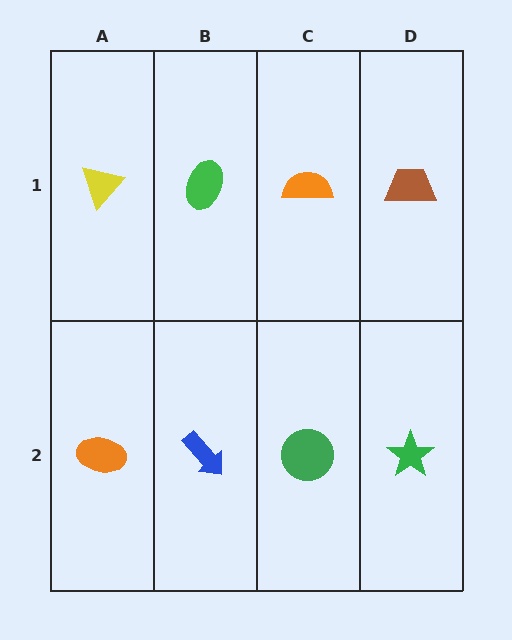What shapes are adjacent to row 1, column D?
A green star (row 2, column D), an orange semicircle (row 1, column C).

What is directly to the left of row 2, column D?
A green circle.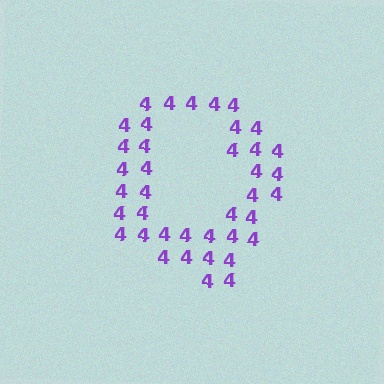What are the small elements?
The small elements are digit 4's.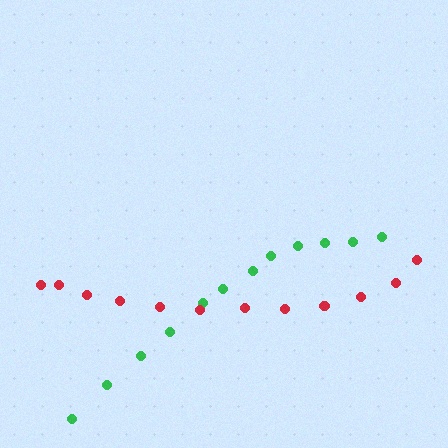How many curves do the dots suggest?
There are 2 distinct paths.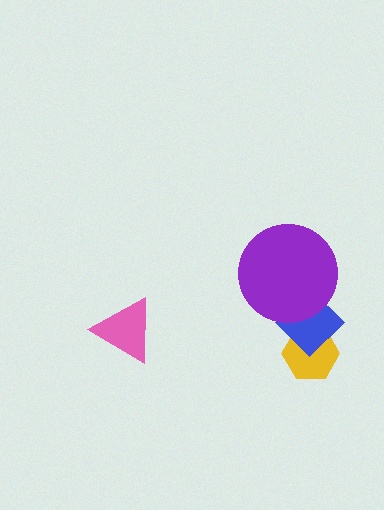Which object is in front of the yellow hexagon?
The blue diamond is in front of the yellow hexagon.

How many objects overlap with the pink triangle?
0 objects overlap with the pink triangle.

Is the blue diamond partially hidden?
Yes, it is partially covered by another shape.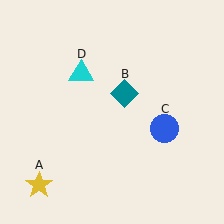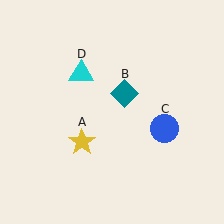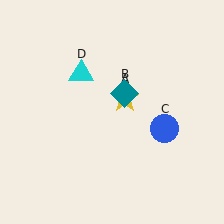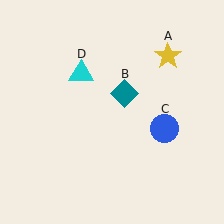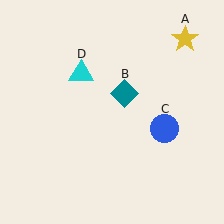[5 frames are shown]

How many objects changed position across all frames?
1 object changed position: yellow star (object A).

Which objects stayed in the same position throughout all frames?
Teal diamond (object B) and blue circle (object C) and cyan triangle (object D) remained stationary.